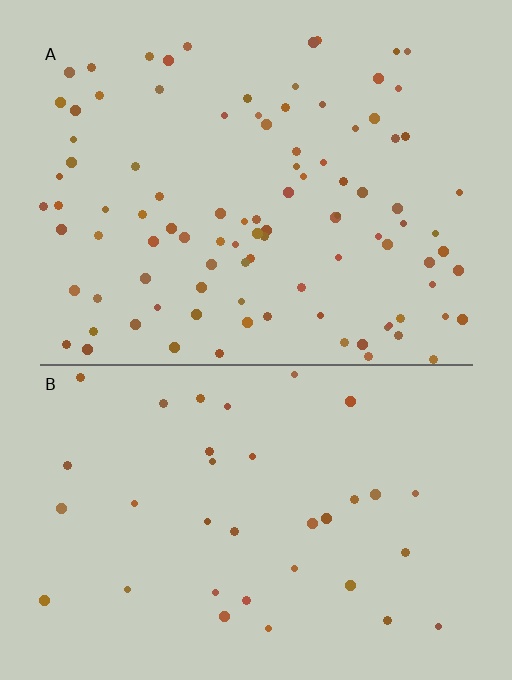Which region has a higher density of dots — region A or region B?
A (the top).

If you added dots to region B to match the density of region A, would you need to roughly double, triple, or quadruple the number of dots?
Approximately triple.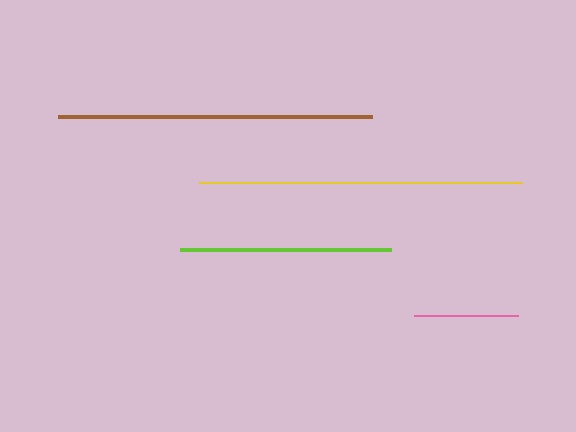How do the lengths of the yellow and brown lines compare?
The yellow and brown lines are approximately the same length.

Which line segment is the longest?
The yellow line is the longest at approximately 323 pixels.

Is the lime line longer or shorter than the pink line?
The lime line is longer than the pink line.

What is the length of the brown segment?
The brown segment is approximately 314 pixels long.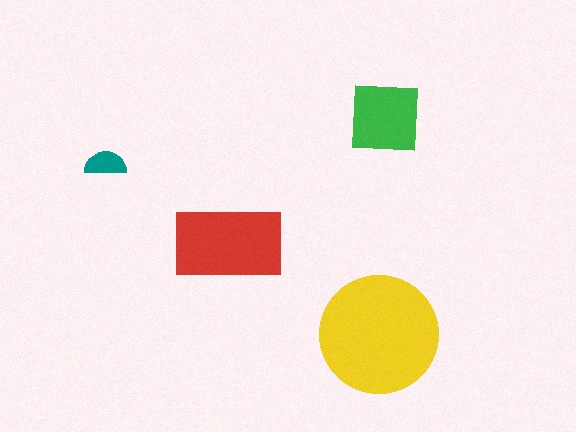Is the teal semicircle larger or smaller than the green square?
Smaller.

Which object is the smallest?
The teal semicircle.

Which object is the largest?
The yellow circle.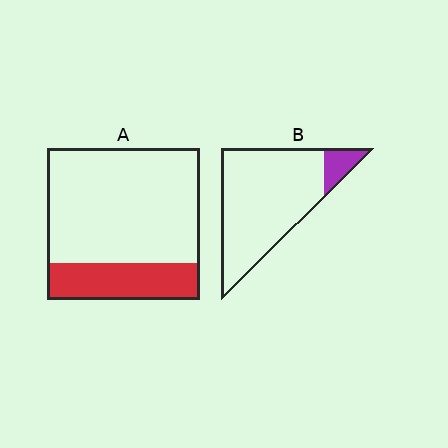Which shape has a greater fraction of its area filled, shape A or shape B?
Shape A.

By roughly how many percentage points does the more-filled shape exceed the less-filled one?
By roughly 15 percentage points (A over B).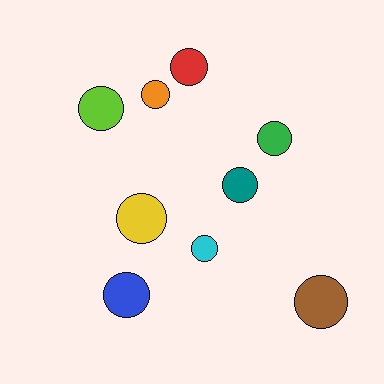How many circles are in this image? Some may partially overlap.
There are 9 circles.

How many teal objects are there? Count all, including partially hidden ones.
There is 1 teal object.